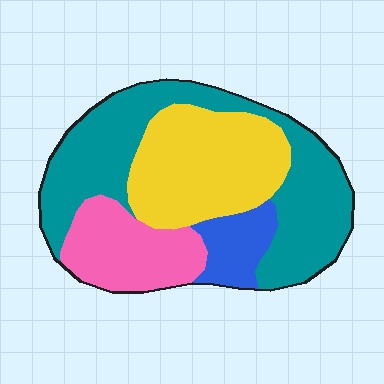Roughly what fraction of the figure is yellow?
Yellow takes up about one third (1/3) of the figure.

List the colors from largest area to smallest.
From largest to smallest: teal, yellow, pink, blue.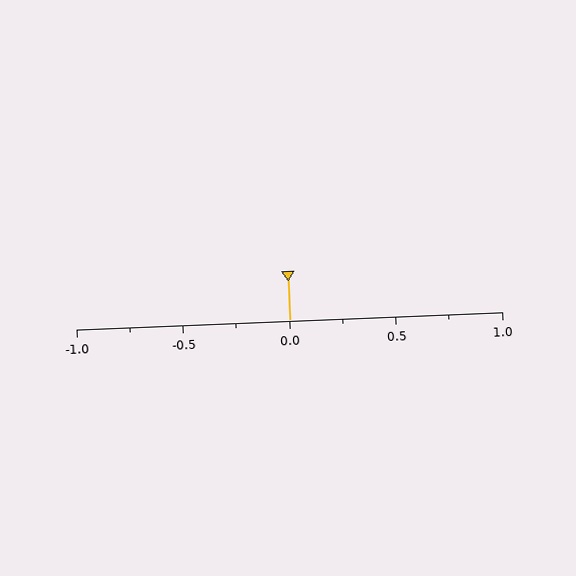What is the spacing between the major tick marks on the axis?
The major ticks are spaced 0.5 apart.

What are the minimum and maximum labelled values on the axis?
The axis runs from -1.0 to 1.0.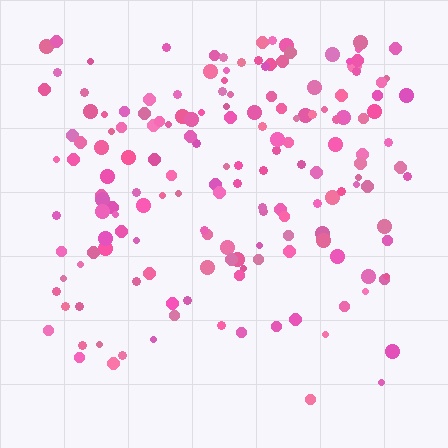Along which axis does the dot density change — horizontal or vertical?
Vertical.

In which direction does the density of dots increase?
From bottom to top, with the top side densest.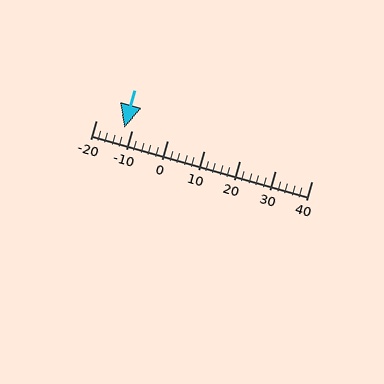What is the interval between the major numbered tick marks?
The major tick marks are spaced 10 units apart.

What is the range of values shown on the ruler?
The ruler shows values from -20 to 40.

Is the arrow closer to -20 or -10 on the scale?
The arrow is closer to -10.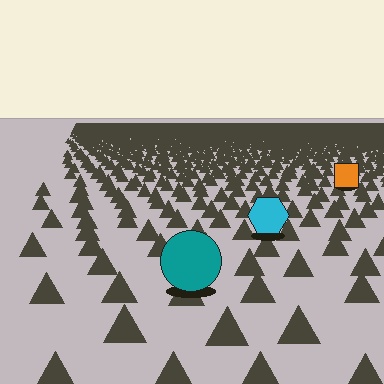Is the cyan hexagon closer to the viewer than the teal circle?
No. The teal circle is closer — you can tell from the texture gradient: the ground texture is coarser near it.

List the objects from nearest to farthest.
From nearest to farthest: the teal circle, the cyan hexagon, the orange square.